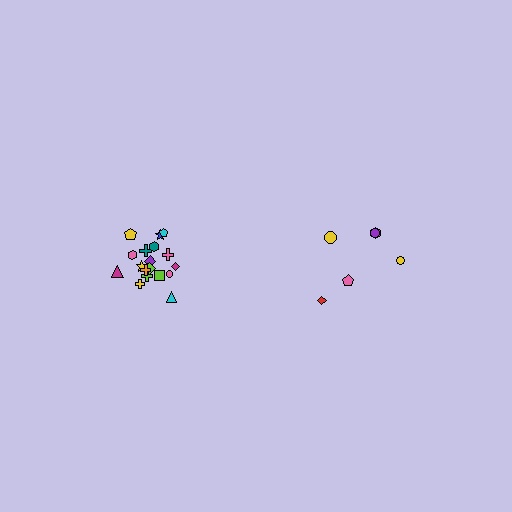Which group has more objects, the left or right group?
The left group.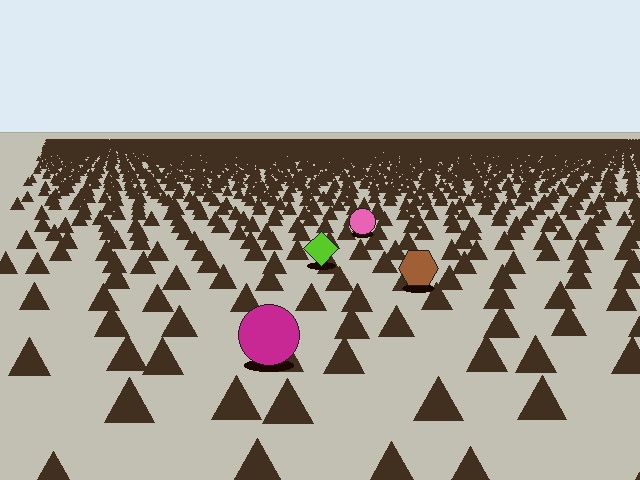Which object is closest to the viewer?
The magenta circle is closest. The texture marks near it are larger and more spread out.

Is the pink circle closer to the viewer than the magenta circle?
No. The magenta circle is closer — you can tell from the texture gradient: the ground texture is coarser near it.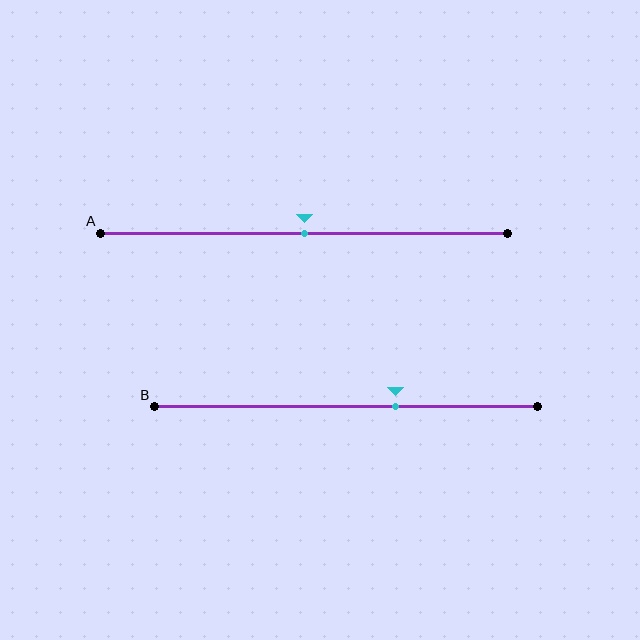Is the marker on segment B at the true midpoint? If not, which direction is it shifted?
No, the marker on segment B is shifted to the right by about 13% of the segment length.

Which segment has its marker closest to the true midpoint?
Segment A has its marker closest to the true midpoint.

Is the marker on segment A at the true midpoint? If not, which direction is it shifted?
Yes, the marker on segment A is at the true midpoint.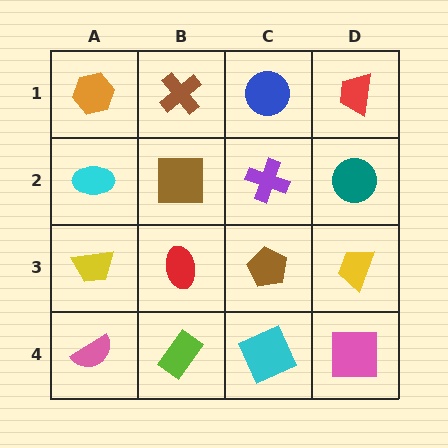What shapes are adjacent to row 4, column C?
A brown pentagon (row 3, column C), a lime rectangle (row 4, column B), a pink square (row 4, column D).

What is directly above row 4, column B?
A red ellipse.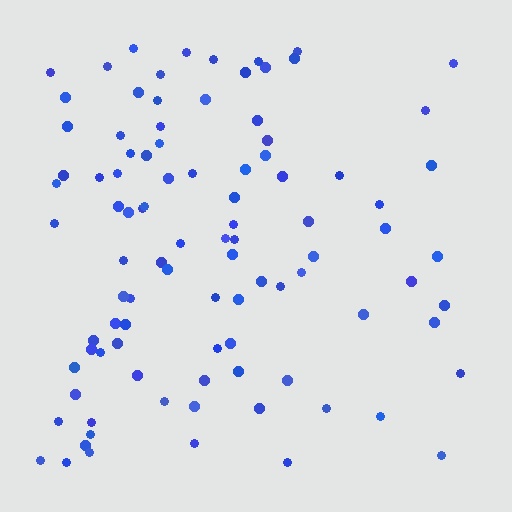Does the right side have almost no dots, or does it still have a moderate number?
Still a moderate number, just noticeably fewer than the left.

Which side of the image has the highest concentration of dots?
The left.